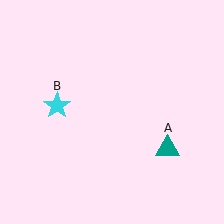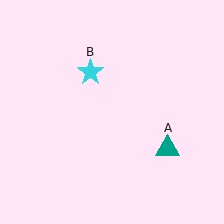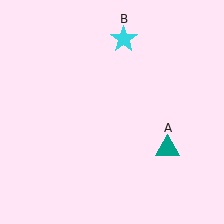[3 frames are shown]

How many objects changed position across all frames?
1 object changed position: cyan star (object B).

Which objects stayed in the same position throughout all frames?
Teal triangle (object A) remained stationary.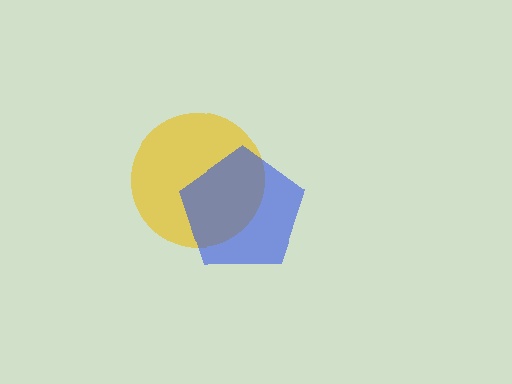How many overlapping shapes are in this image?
There are 2 overlapping shapes in the image.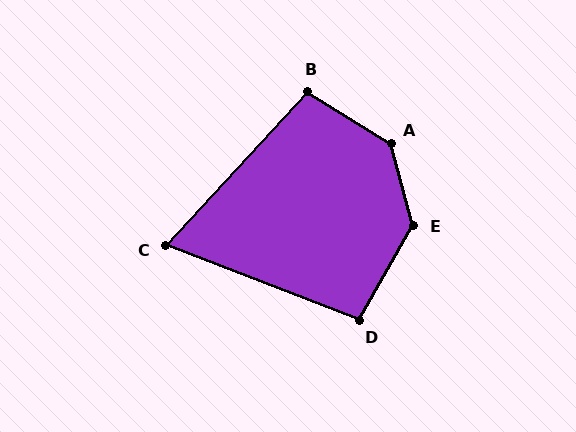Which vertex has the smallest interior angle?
C, at approximately 68 degrees.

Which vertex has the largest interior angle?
A, at approximately 137 degrees.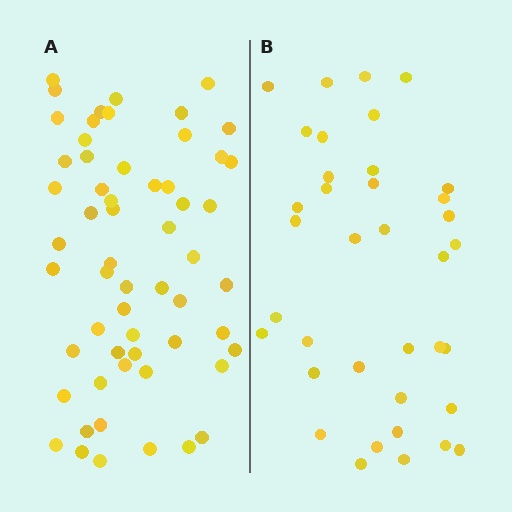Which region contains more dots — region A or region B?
Region A (the left region) has more dots.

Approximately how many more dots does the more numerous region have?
Region A has approximately 20 more dots than region B.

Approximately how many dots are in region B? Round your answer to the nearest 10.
About 40 dots. (The exact count is 37, which rounds to 40.)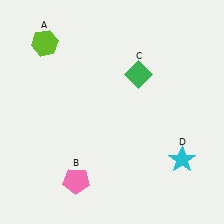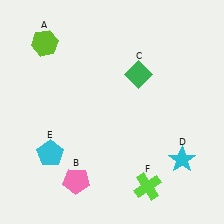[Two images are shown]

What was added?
A cyan pentagon (E), a lime cross (F) were added in Image 2.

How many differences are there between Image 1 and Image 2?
There are 2 differences between the two images.